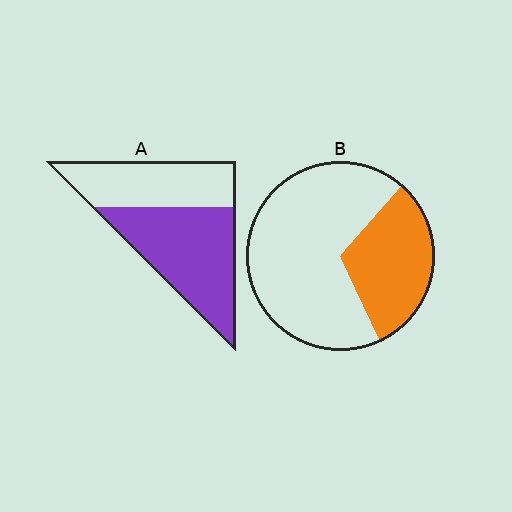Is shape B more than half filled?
No.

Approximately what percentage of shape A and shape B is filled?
A is approximately 60% and B is approximately 30%.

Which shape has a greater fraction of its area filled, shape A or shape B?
Shape A.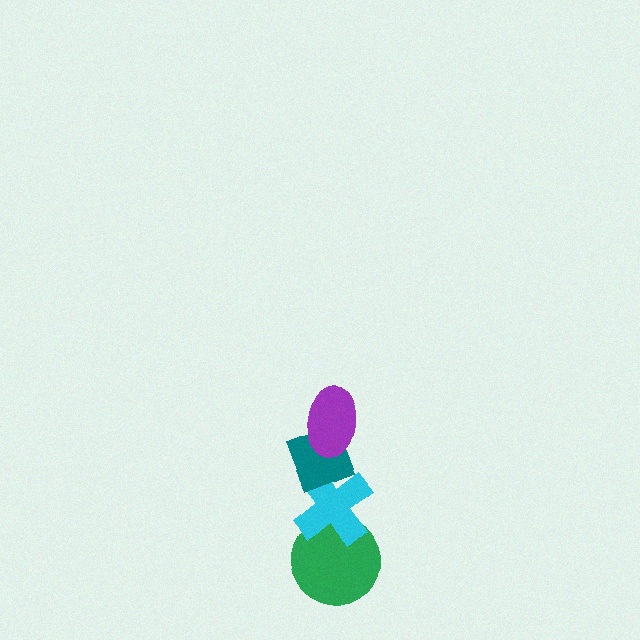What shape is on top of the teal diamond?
The purple ellipse is on top of the teal diamond.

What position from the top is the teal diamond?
The teal diamond is 2nd from the top.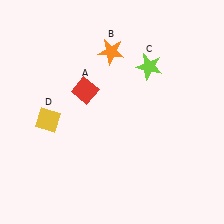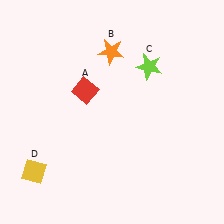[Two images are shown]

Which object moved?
The yellow diamond (D) moved down.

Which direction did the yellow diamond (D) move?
The yellow diamond (D) moved down.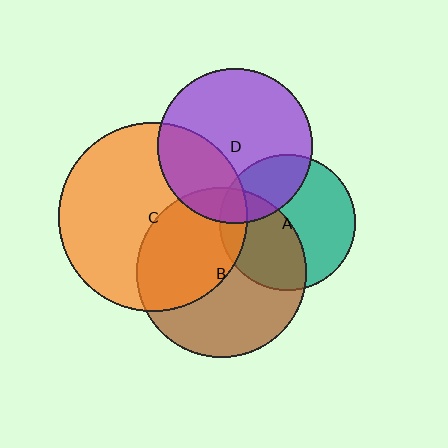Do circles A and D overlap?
Yes.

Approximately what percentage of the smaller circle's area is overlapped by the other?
Approximately 30%.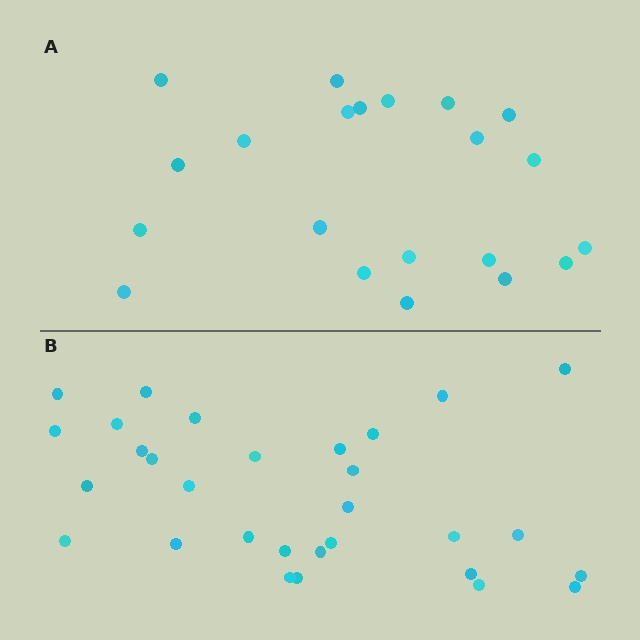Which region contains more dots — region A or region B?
Region B (the bottom region) has more dots.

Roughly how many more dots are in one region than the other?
Region B has roughly 8 or so more dots than region A.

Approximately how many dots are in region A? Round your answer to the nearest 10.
About 20 dots. (The exact count is 21, which rounds to 20.)